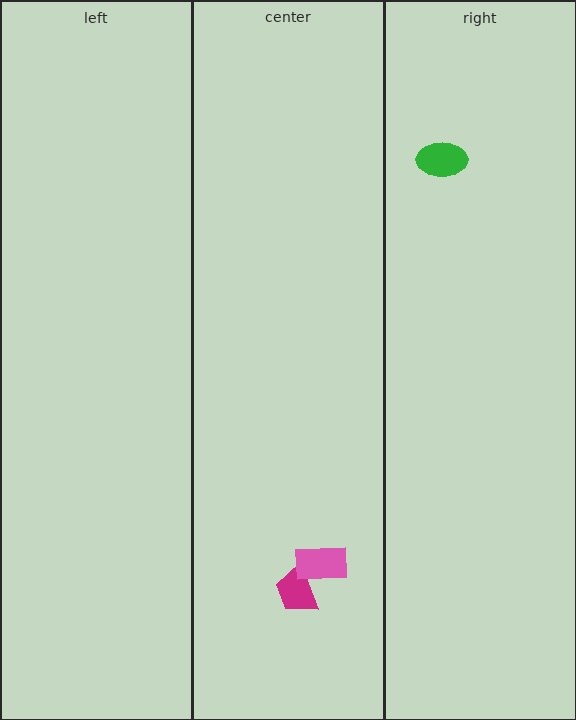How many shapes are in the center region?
2.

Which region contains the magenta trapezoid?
The center region.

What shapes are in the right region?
The green ellipse.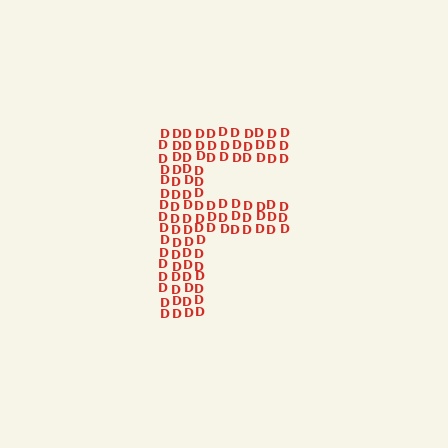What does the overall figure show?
The overall figure shows the letter F.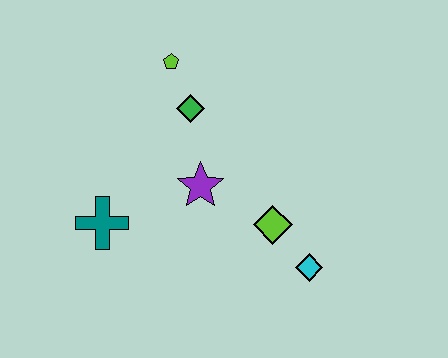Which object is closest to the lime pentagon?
The green diamond is closest to the lime pentagon.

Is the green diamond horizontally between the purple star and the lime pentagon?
Yes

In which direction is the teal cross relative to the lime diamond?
The teal cross is to the left of the lime diamond.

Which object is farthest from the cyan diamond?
The lime pentagon is farthest from the cyan diamond.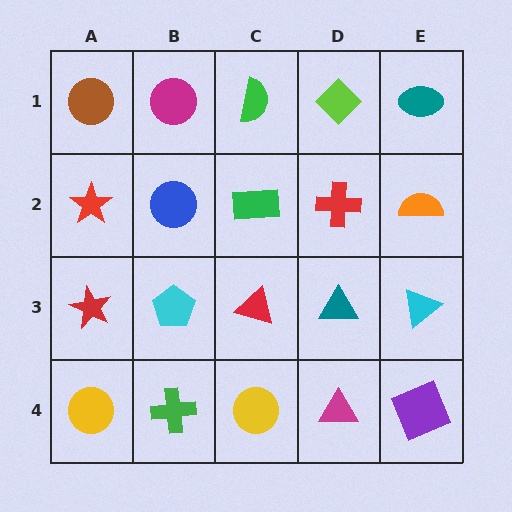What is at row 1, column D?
A lime diamond.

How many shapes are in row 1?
5 shapes.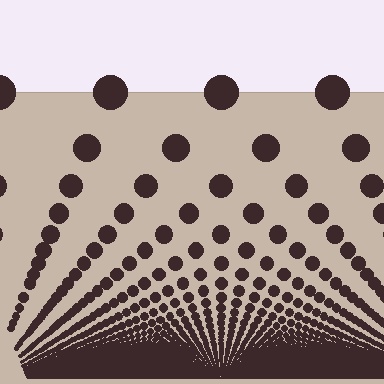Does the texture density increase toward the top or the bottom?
Density increases toward the bottom.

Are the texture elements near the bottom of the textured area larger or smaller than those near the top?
Smaller. The gradient is inverted — elements near the bottom are smaller and denser.